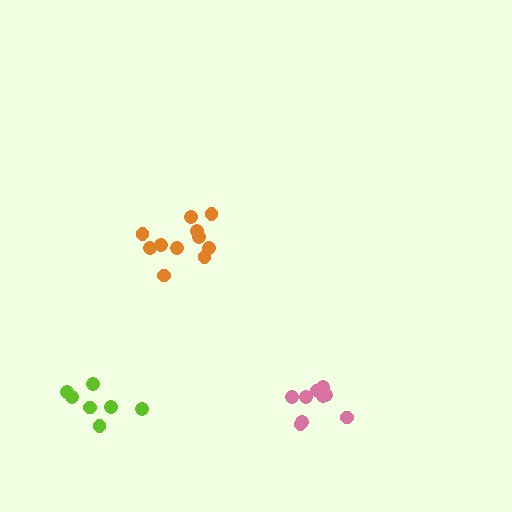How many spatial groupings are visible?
There are 3 spatial groupings.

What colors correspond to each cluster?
The clusters are colored: orange, pink, lime.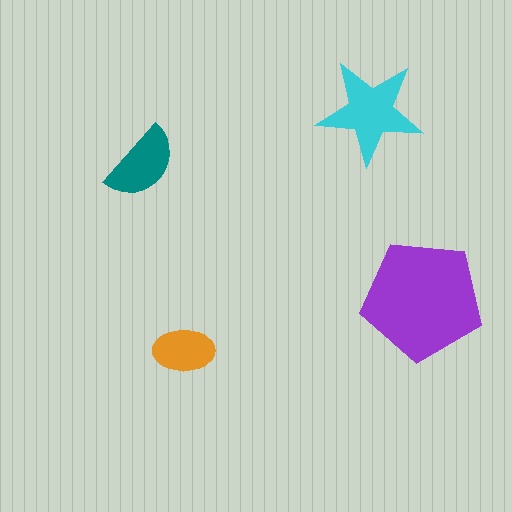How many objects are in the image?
There are 4 objects in the image.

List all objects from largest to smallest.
The purple pentagon, the cyan star, the teal semicircle, the orange ellipse.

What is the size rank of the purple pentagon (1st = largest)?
1st.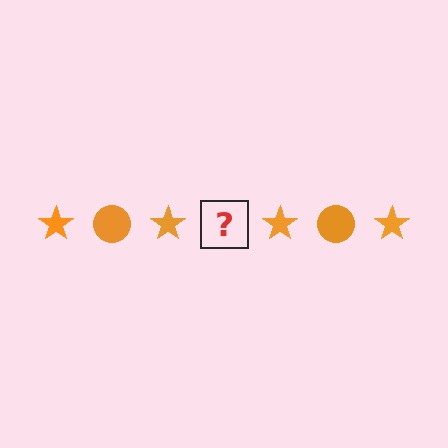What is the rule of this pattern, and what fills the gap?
The rule is that the pattern cycles through star, circle shapes in orange. The gap should be filled with an orange circle.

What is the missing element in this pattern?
The missing element is an orange circle.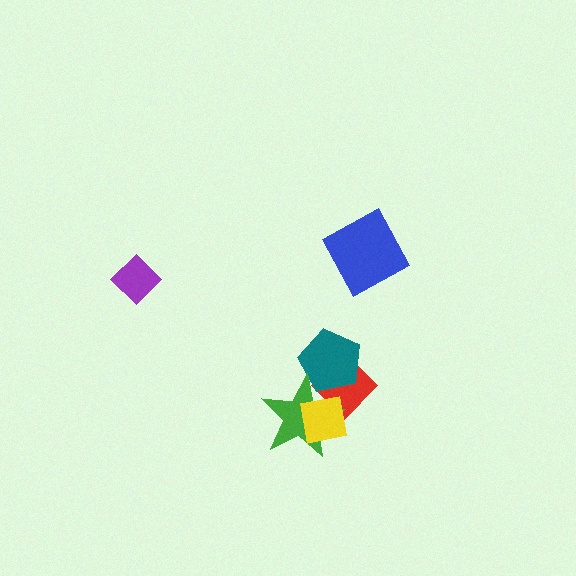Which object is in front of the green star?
The yellow square is in front of the green star.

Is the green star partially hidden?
Yes, it is partially covered by another shape.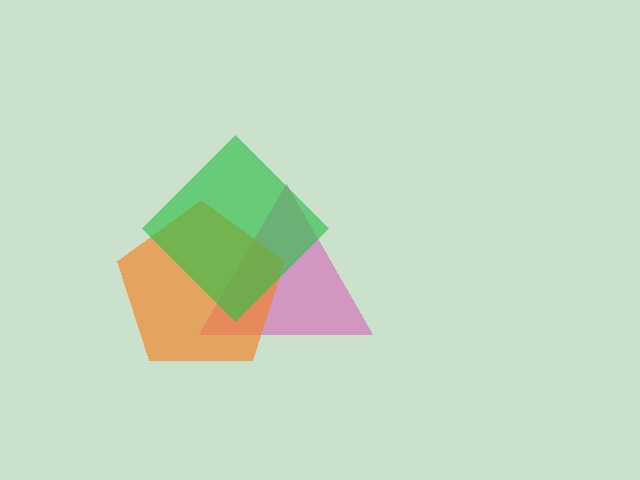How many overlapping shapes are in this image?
There are 3 overlapping shapes in the image.